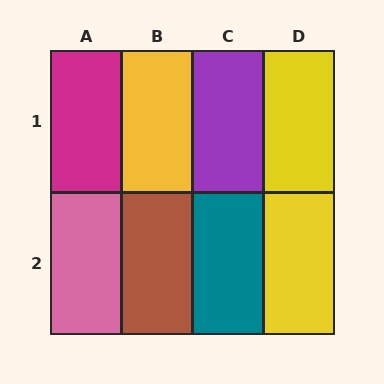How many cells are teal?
1 cell is teal.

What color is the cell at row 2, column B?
Brown.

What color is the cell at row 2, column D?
Yellow.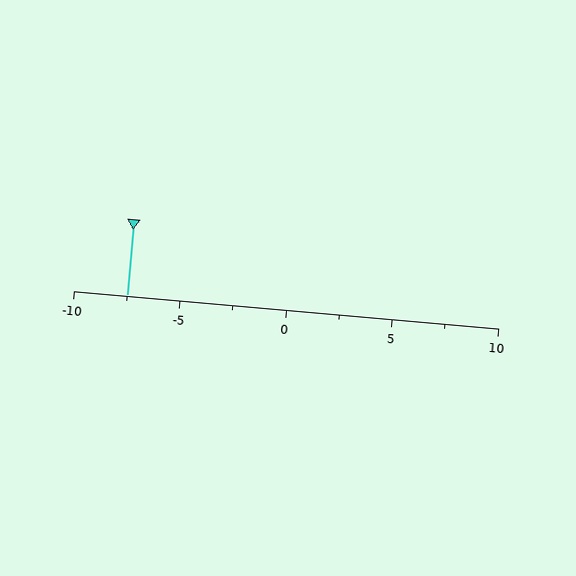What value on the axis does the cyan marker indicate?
The marker indicates approximately -7.5.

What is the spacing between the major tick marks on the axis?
The major ticks are spaced 5 apart.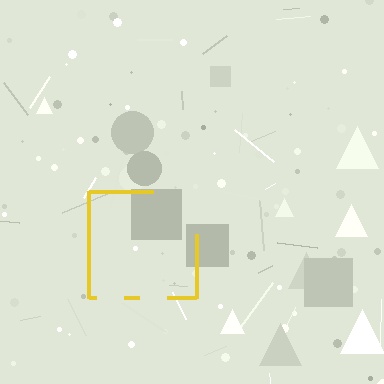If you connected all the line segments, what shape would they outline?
They would outline a square.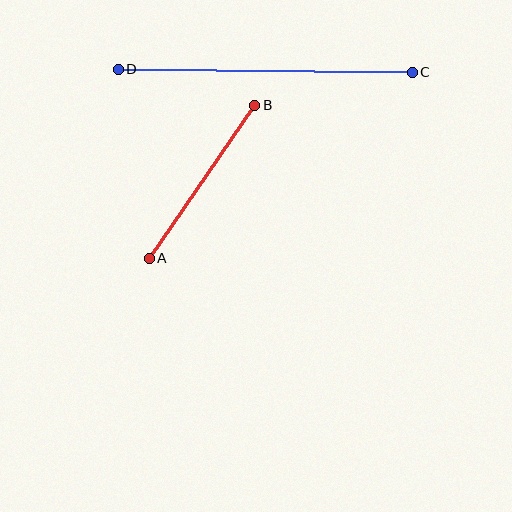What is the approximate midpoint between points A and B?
The midpoint is at approximately (202, 182) pixels.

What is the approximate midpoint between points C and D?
The midpoint is at approximately (265, 71) pixels.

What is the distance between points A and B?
The distance is approximately 186 pixels.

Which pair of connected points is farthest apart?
Points C and D are farthest apart.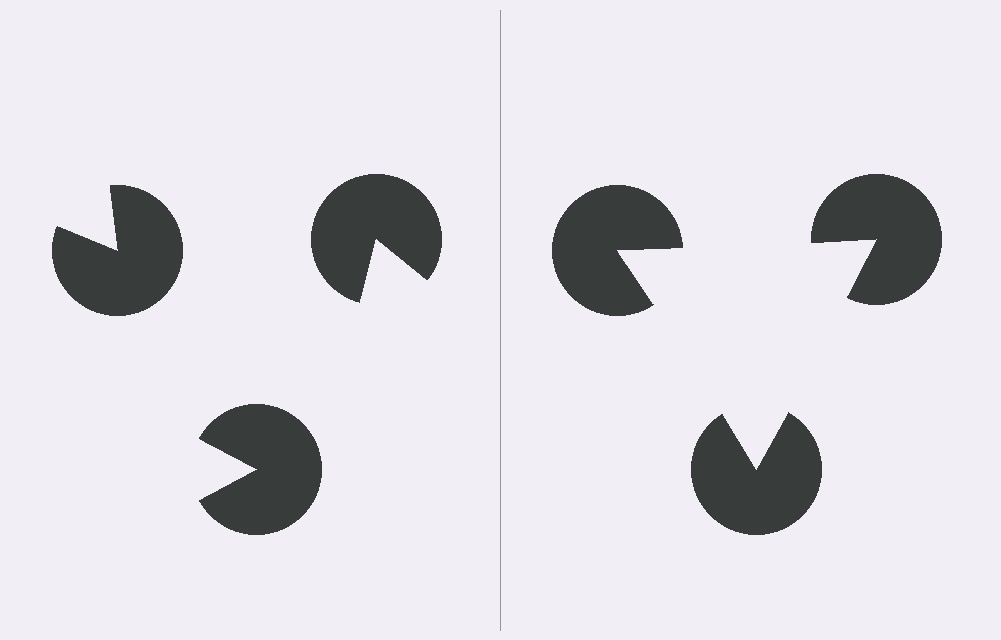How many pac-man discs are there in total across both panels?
6 — 3 on each side.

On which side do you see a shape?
An illusory triangle appears on the right side. On the left side the wedge cuts are rotated, so no coherent shape forms.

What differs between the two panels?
The pac-man discs are positioned identically on both sides; only the wedge orientations differ. On the right they align to a triangle; on the left they are misaligned.